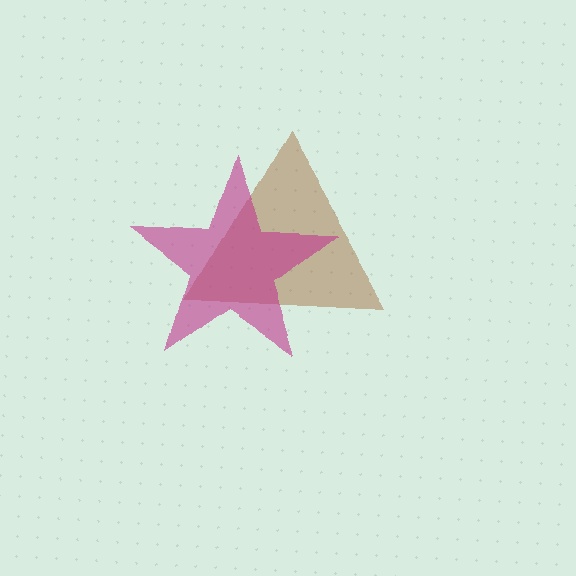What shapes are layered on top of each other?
The layered shapes are: a brown triangle, a magenta star.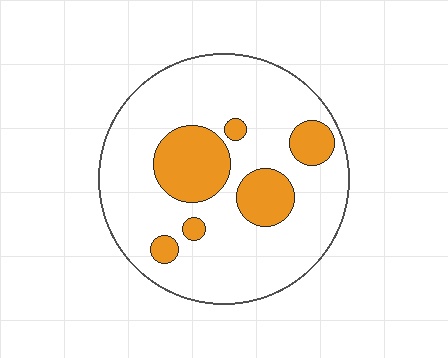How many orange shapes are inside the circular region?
6.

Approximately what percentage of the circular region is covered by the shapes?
Approximately 20%.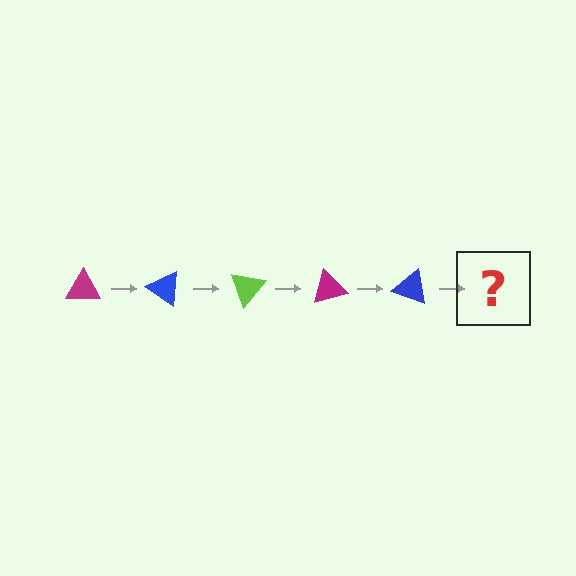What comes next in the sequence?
The next element should be a lime triangle, rotated 175 degrees from the start.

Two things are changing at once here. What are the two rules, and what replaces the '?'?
The two rules are that it rotates 35 degrees each step and the color cycles through magenta, blue, and lime. The '?' should be a lime triangle, rotated 175 degrees from the start.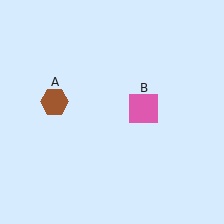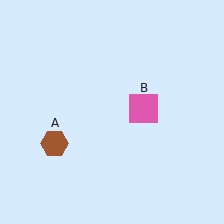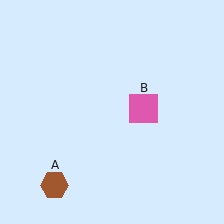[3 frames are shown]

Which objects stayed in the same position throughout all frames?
Pink square (object B) remained stationary.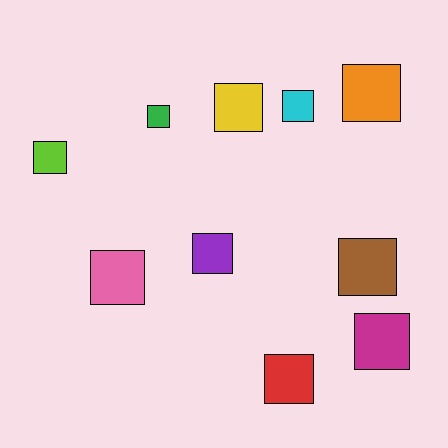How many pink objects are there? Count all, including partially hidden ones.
There is 1 pink object.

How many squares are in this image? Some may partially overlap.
There are 10 squares.